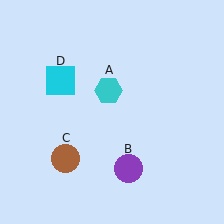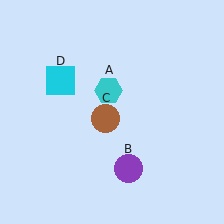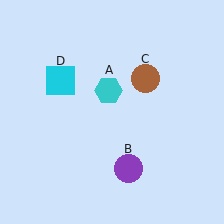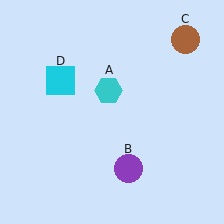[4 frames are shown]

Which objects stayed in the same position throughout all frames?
Cyan hexagon (object A) and purple circle (object B) and cyan square (object D) remained stationary.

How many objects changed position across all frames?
1 object changed position: brown circle (object C).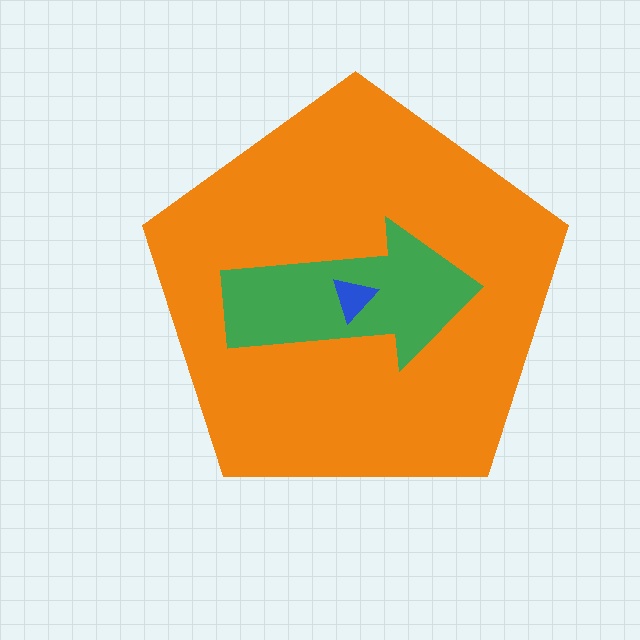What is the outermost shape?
The orange pentagon.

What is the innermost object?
The blue triangle.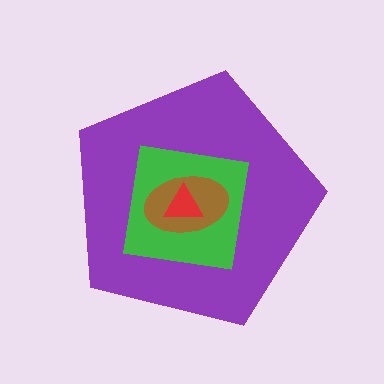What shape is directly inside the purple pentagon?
The green square.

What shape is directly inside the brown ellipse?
The red triangle.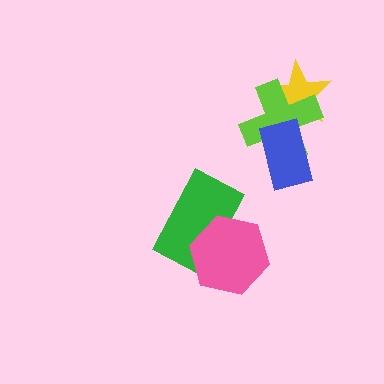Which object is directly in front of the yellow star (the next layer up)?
The lime cross is directly in front of the yellow star.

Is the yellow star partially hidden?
Yes, it is partially covered by another shape.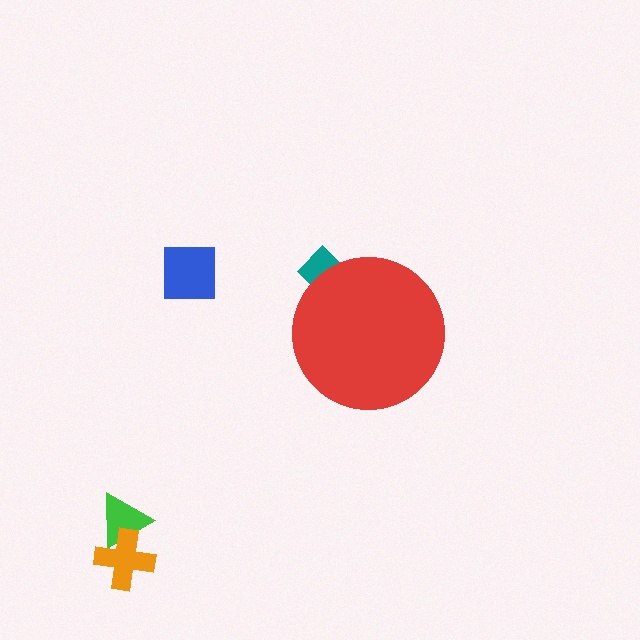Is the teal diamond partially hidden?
Yes, the teal diamond is partially hidden behind the red circle.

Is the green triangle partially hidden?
No, the green triangle is fully visible.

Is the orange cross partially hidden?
No, the orange cross is fully visible.